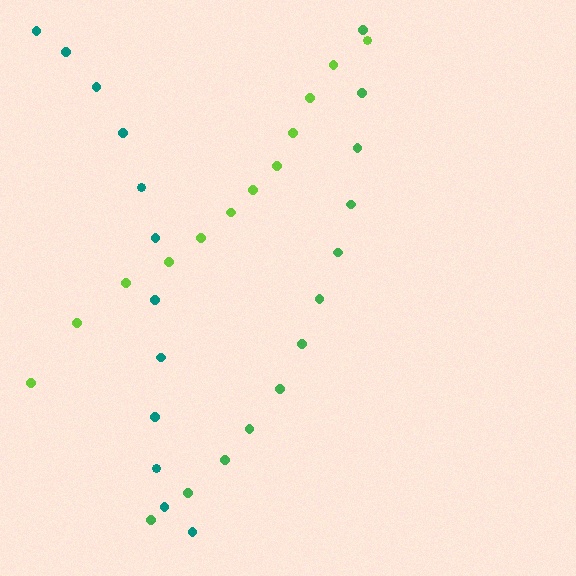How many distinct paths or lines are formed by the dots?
There are 3 distinct paths.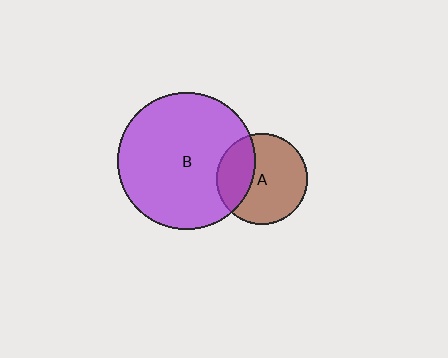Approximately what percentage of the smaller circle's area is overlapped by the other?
Approximately 30%.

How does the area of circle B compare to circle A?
Approximately 2.3 times.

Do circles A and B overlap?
Yes.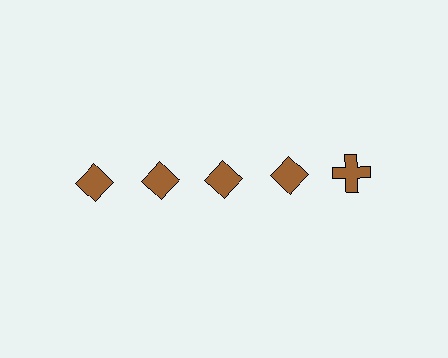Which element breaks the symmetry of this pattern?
The brown cross in the top row, rightmost column breaks the symmetry. All other shapes are brown diamonds.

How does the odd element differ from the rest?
It has a different shape: cross instead of diamond.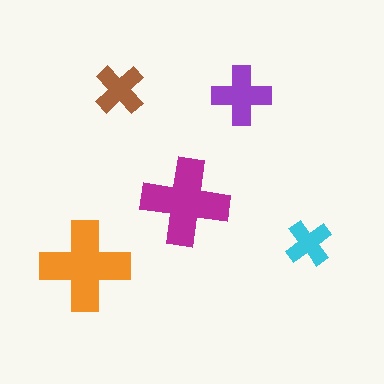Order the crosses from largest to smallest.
the orange one, the magenta one, the purple one, the brown one, the cyan one.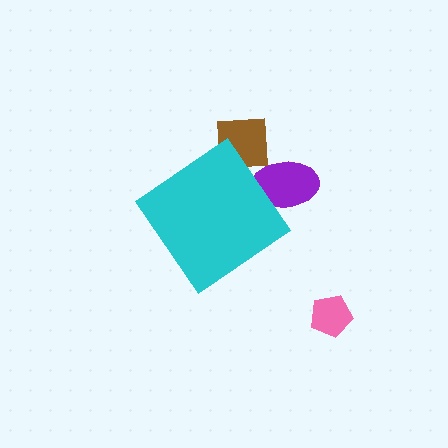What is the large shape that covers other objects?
A cyan diamond.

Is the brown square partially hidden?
Yes, the brown square is partially hidden behind the cyan diamond.